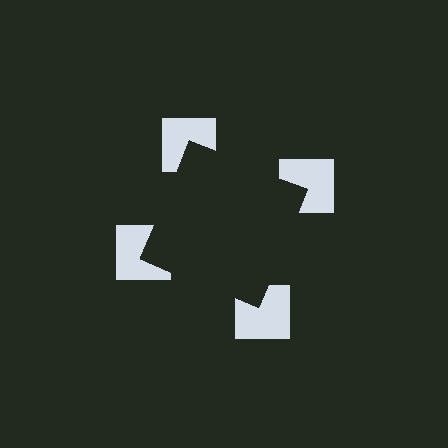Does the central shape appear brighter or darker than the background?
It typically appears slightly darker than the background, even though no actual brightness change is drawn.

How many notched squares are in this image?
There are 4 — one at each vertex of the illusory square.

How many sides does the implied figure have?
4 sides.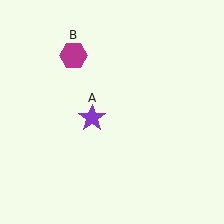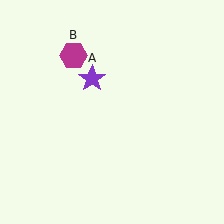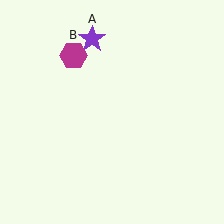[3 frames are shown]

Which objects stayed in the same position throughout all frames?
Magenta hexagon (object B) remained stationary.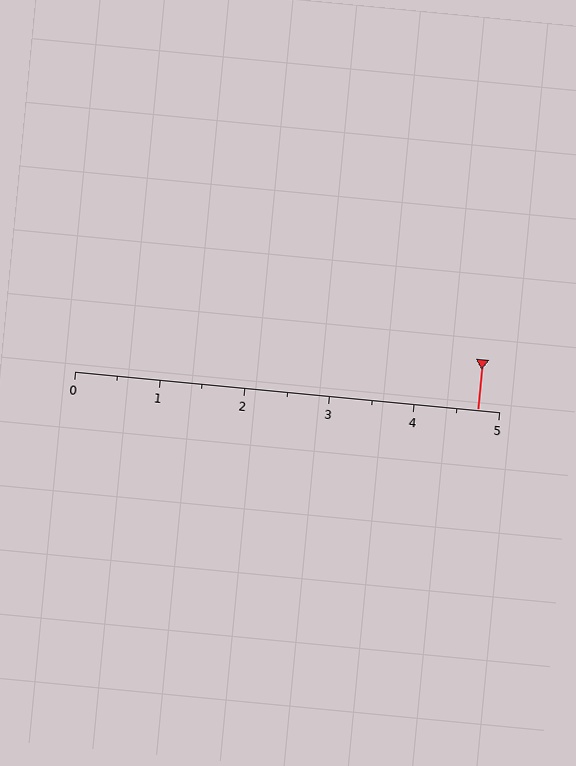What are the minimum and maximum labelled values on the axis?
The axis runs from 0 to 5.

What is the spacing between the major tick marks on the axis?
The major ticks are spaced 1 apart.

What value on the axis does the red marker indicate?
The marker indicates approximately 4.8.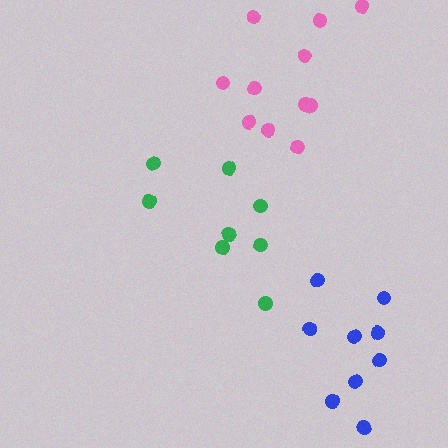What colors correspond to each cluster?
The clusters are colored: pink, green, blue.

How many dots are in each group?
Group 1: 11 dots, Group 2: 8 dots, Group 3: 9 dots (28 total).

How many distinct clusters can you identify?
There are 3 distinct clusters.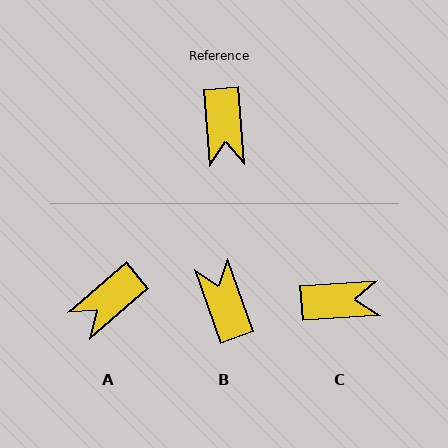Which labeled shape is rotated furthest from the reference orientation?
B, about 165 degrees away.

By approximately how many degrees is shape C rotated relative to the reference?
Approximately 90 degrees counter-clockwise.